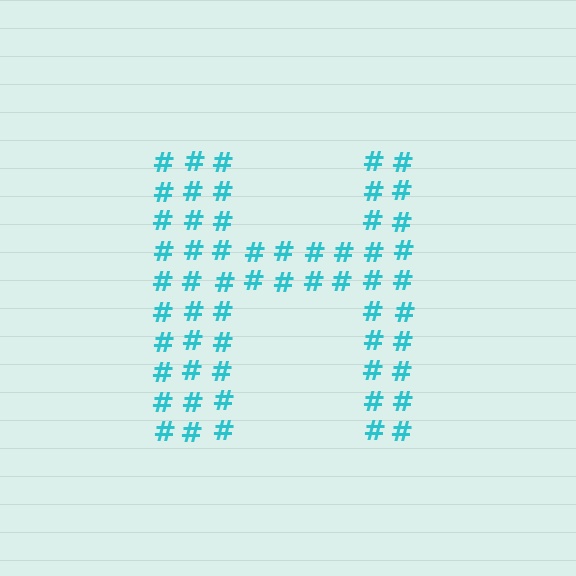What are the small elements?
The small elements are hash symbols.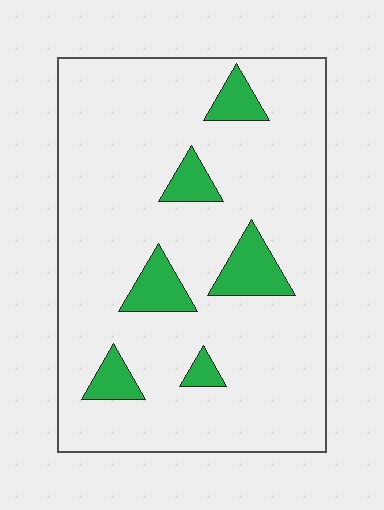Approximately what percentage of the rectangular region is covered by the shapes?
Approximately 10%.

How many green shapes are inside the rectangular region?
6.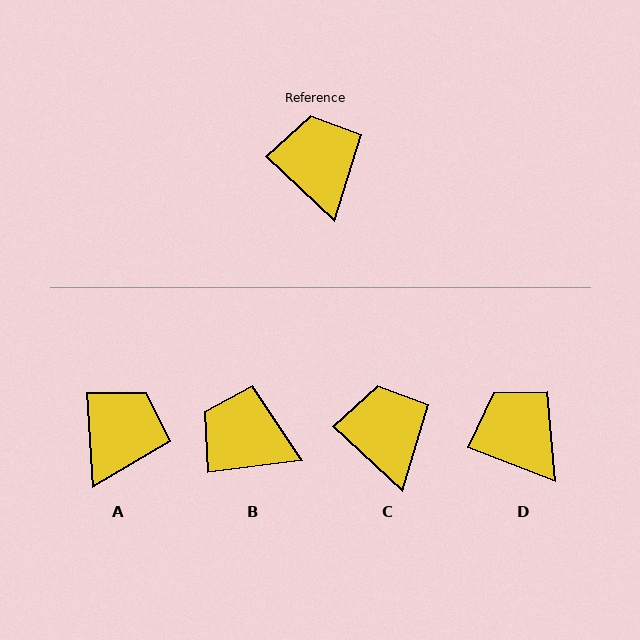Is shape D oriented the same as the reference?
No, it is off by about 22 degrees.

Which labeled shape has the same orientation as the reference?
C.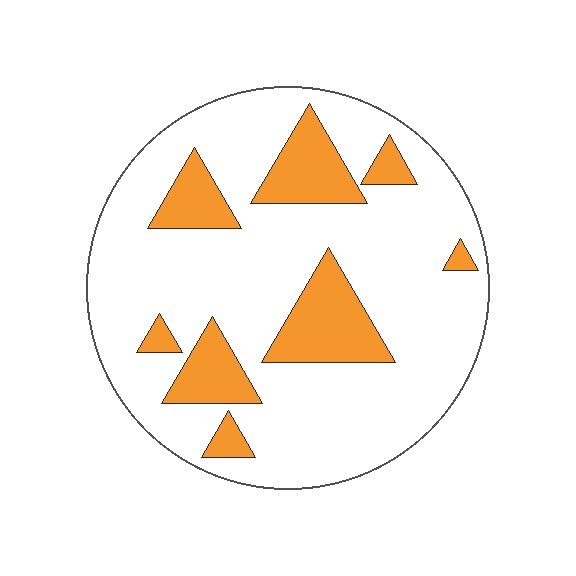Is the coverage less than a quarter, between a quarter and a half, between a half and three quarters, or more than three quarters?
Less than a quarter.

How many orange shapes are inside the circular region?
8.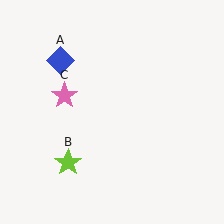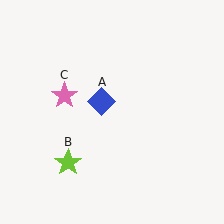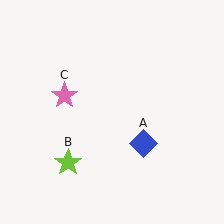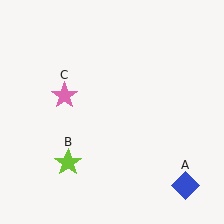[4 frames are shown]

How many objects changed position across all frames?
1 object changed position: blue diamond (object A).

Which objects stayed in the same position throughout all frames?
Lime star (object B) and pink star (object C) remained stationary.